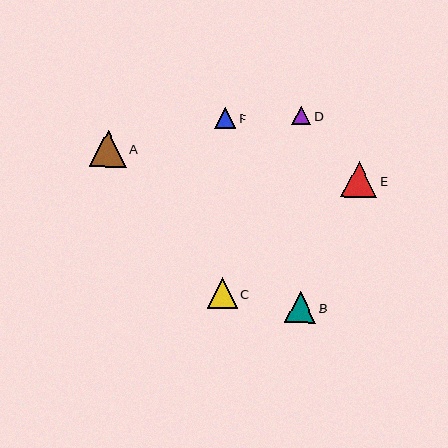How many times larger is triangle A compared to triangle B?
Triangle A is approximately 1.2 times the size of triangle B.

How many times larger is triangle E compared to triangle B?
Triangle E is approximately 1.2 times the size of triangle B.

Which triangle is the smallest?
Triangle D is the smallest with a size of approximately 19 pixels.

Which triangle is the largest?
Triangle A is the largest with a size of approximately 37 pixels.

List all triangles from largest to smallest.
From largest to smallest: A, E, B, C, F, D.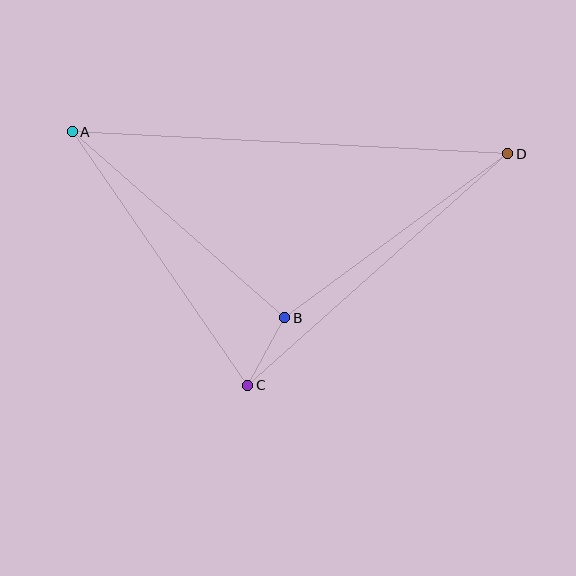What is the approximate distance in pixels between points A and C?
The distance between A and C is approximately 308 pixels.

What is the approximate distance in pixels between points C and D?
The distance between C and D is approximately 348 pixels.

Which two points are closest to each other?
Points B and C are closest to each other.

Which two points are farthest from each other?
Points A and D are farthest from each other.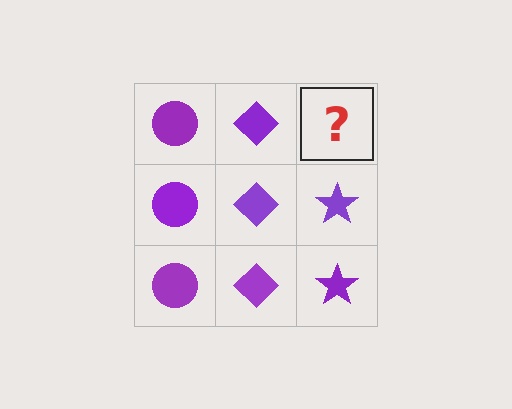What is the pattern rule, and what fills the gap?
The rule is that each column has a consistent shape. The gap should be filled with a purple star.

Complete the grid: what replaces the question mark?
The question mark should be replaced with a purple star.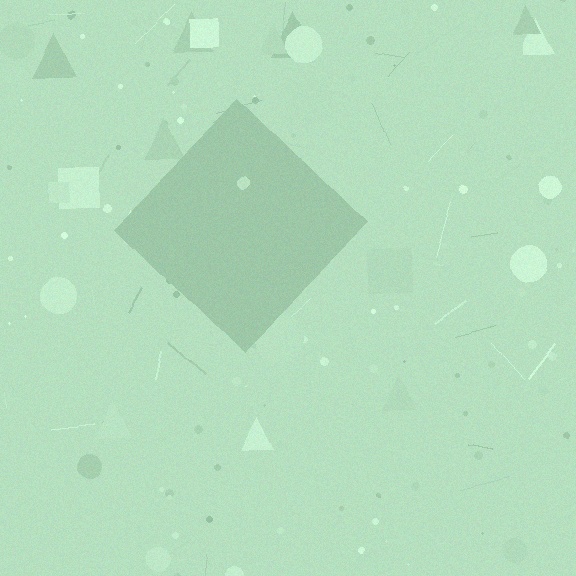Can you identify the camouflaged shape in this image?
The camouflaged shape is a diamond.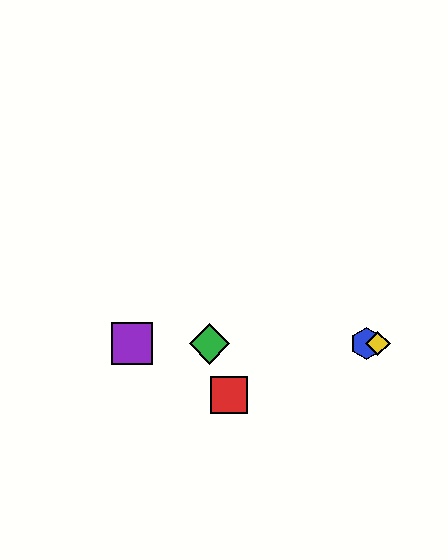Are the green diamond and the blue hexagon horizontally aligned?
Yes, both are at y≈344.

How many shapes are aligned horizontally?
4 shapes (the blue hexagon, the green diamond, the yellow diamond, the purple square) are aligned horizontally.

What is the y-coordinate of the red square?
The red square is at y≈395.